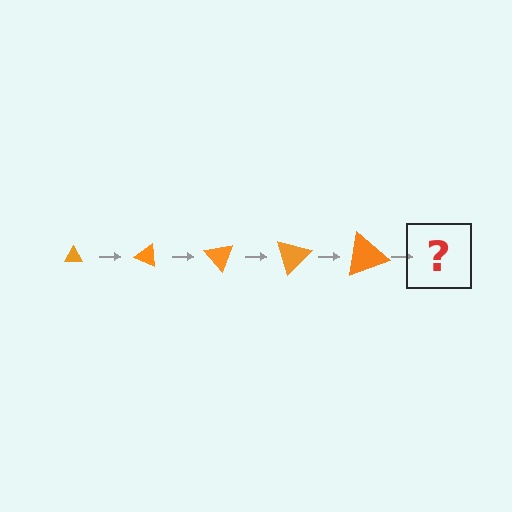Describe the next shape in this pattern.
It should be a triangle, larger than the previous one and rotated 125 degrees from the start.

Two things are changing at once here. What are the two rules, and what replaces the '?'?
The two rules are that the triangle grows larger each step and it rotates 25 degrees each step. The '?' should be a triangle, larger than the previous one and rotated 125 degrees from the start.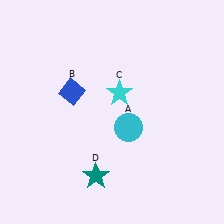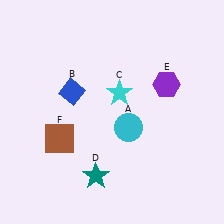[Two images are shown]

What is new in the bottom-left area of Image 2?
A brown square (F) was added in the bottom-left area of Image 2.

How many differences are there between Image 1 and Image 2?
There are 2 differences between the two images.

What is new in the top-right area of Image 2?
A purple hexagon (E) was added in the top-right area of Image 2.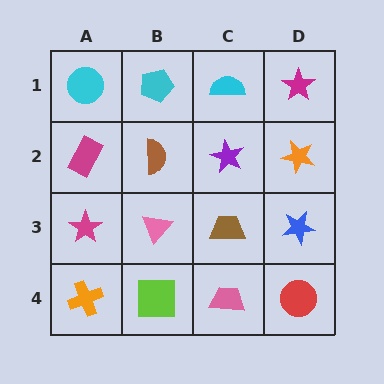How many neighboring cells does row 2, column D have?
3.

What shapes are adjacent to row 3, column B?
A brown semicircle (row 2, column B), a lime square (row 4, column B), a magenta star (row 3, column A), a brown trapezoid (row 3, column C).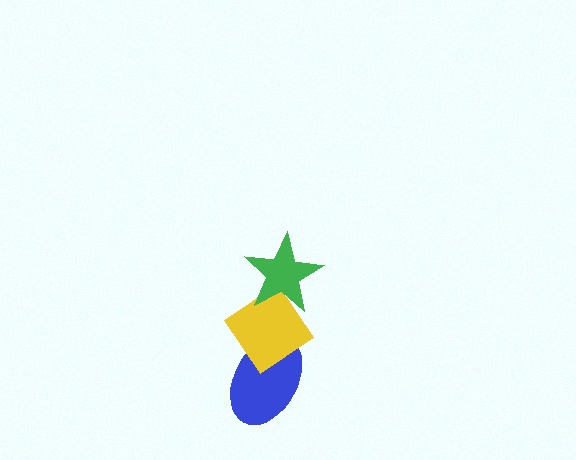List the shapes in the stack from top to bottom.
From top to bottom: the green star, the yellow diamond, the blue ellipse.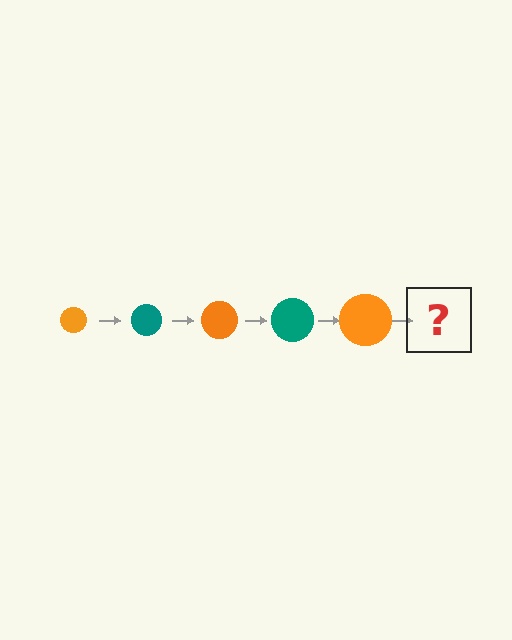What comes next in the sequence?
The next element should be a teal circle, larger than the previous one.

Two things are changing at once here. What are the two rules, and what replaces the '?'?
The two rules are that the circle grows larger each step and the color cycles through orange and teal. The '?' should be a teal circle, larger than the previous one.